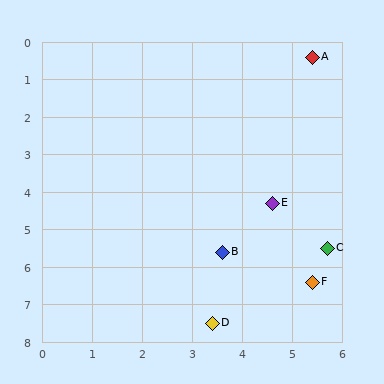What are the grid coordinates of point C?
Point C is at approximately (5.7, 5.5).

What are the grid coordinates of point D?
Point D is at approximately (3.4, 7.5).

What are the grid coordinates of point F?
Point F is at approximately (5.4, 6.4).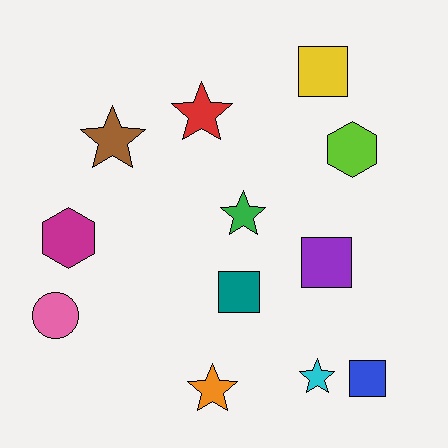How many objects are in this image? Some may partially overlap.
There are 12 objects.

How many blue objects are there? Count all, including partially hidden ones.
There is 1 blue object.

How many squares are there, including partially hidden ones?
There are 4 squares.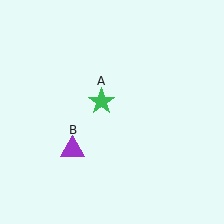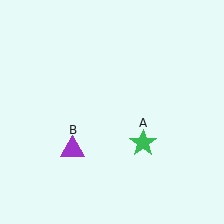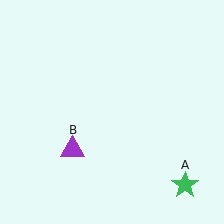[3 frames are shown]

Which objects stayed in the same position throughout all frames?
Purple triangle (object B) remained stationary.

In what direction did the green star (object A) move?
The green star (object A) moved down and to the right.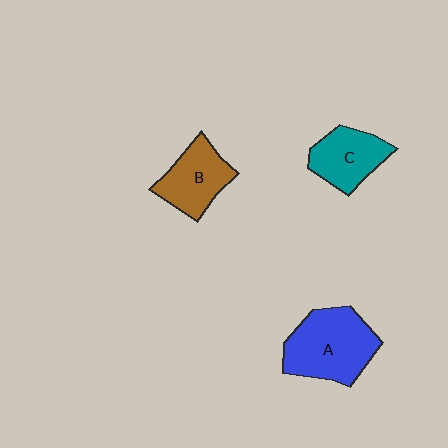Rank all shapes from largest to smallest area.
From largest to smallest: A (blue), B (brown), C (teal).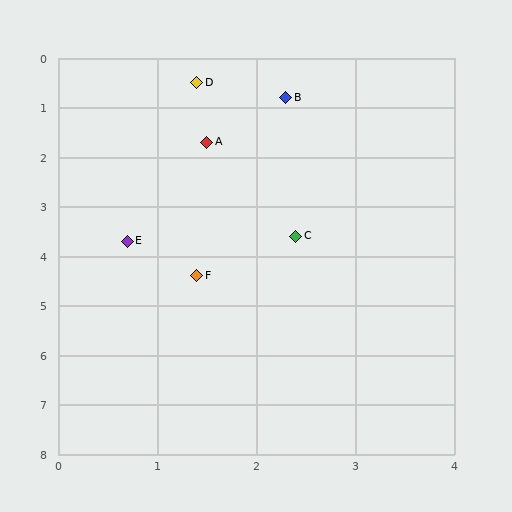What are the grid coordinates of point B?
Point B is at approximately (2.3, 0.8).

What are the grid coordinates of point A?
Point A is at approximately (1.5, 1.7).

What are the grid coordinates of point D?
Point D is at approximately (1.4, 0.5).